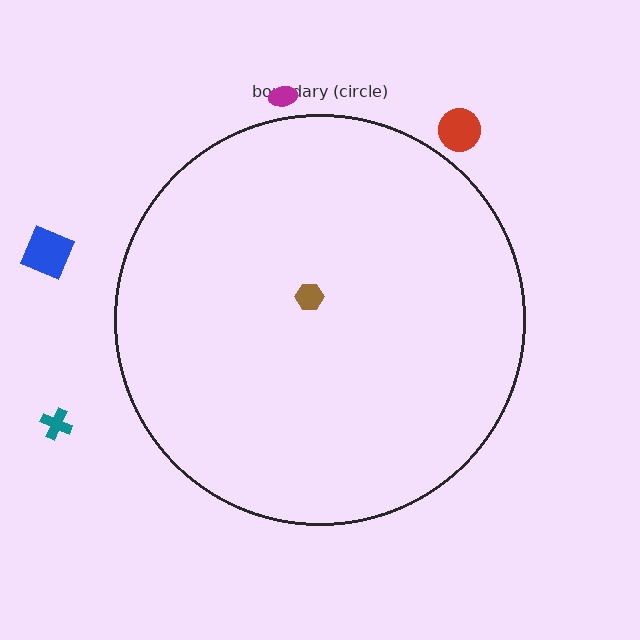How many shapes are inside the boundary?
1 inside, 4 outside.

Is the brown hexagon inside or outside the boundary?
Inside.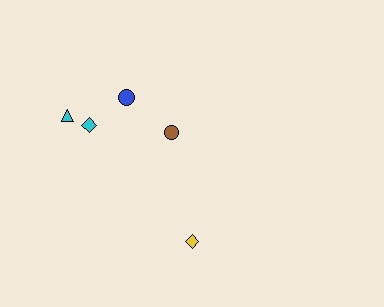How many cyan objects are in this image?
There are 2 cyan objects.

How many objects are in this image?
There are 5 objects.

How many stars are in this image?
There are no stars.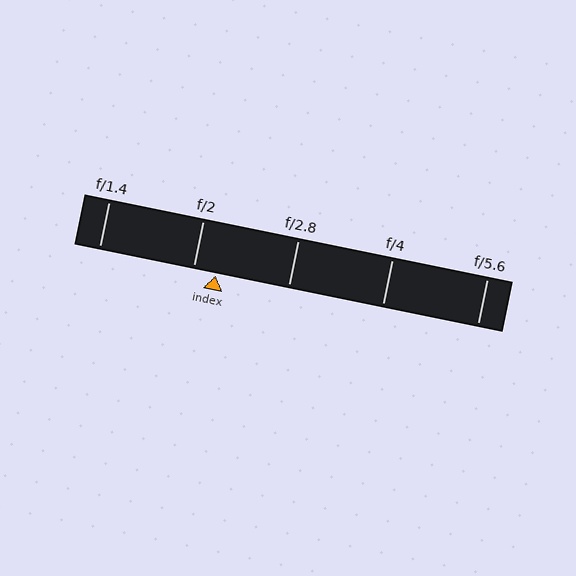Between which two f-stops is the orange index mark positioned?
The index mark is between f/2 and f/2.8.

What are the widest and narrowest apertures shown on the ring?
The widest aperture shown is f/1.4 and the narrowest is f/5.6.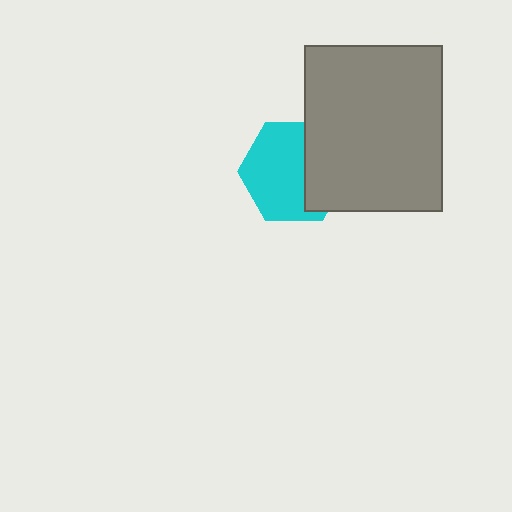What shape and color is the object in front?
The object in front is a gray rectangle.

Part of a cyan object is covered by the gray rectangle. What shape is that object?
It is a hexagon.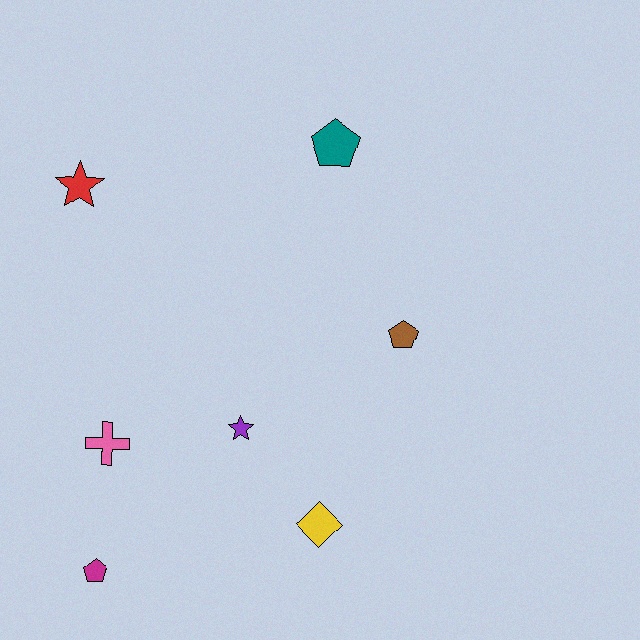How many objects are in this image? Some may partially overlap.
There are 7 objects.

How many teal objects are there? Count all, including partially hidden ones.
There is 1 teal object.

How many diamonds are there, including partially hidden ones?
There is 1 diamond.